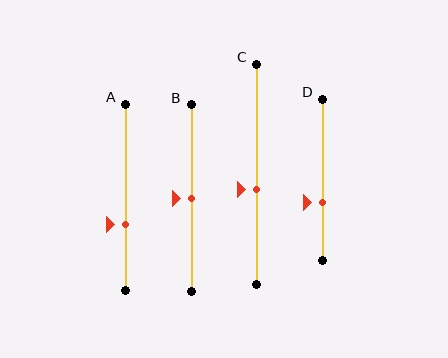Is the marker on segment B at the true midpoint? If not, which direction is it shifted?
Yes, the marker on segment B is at the true midpoint.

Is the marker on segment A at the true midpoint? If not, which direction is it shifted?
No, the marker on segment A is shifted downward by about 15% of the segment length.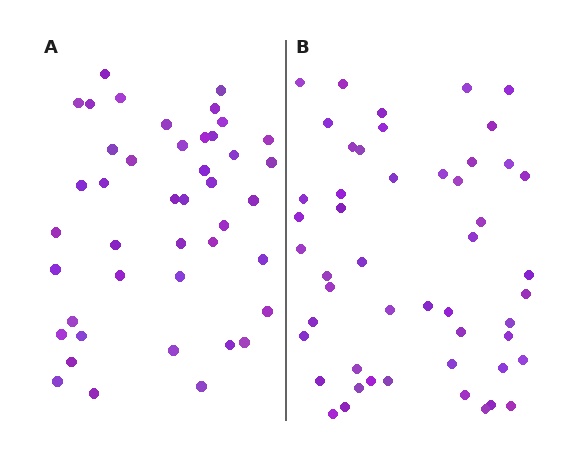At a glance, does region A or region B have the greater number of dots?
Region B (the right region) has more dots.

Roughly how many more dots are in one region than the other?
Region B has roughly 8 or so more dots than region A.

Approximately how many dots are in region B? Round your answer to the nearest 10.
About 50 dots.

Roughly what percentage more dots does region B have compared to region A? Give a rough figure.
About 15% more.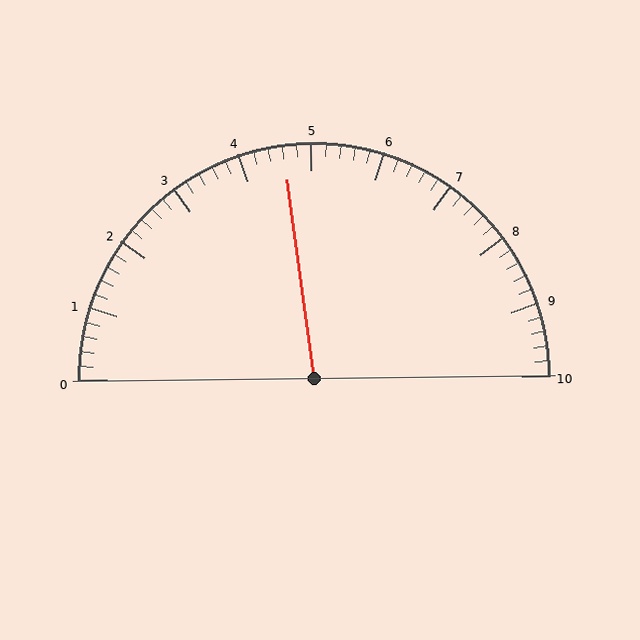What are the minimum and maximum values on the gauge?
The gauge ranges from 0 to 10.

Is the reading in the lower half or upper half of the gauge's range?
The reading is in the lower half of the range (0 to 10).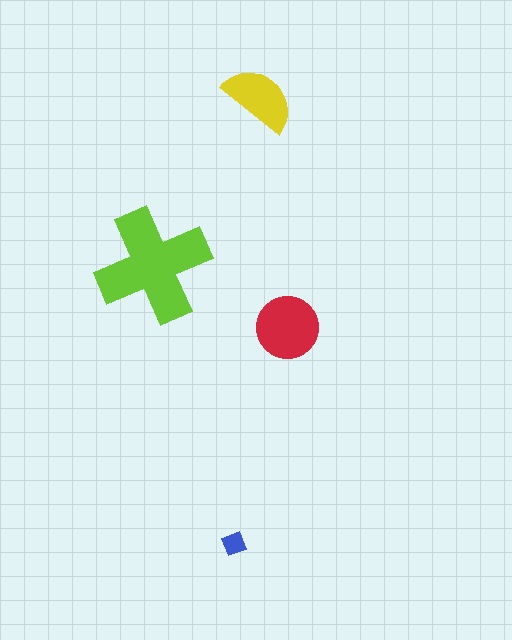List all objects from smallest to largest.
The blue diamond, the yellow semicircle, the red circle, the lime cross.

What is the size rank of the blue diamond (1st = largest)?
4th.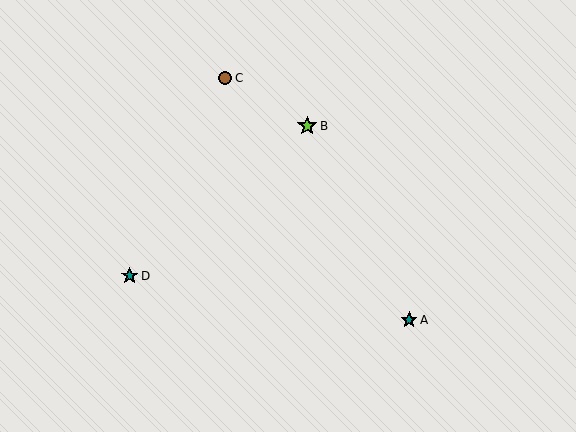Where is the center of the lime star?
The center of the lime star is at (307, 126).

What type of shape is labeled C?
Shape C is a brown circle.